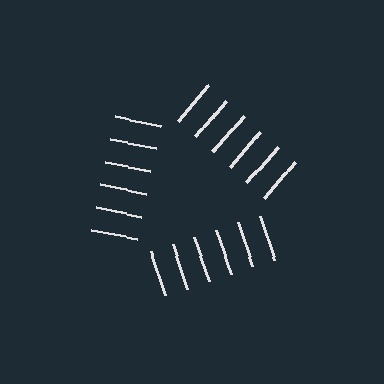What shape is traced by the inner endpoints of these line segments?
An illusory triangle — the line segments terminate on its edges but no continuous stroke is drawn.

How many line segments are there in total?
18 — 6 along each of the 3 edges.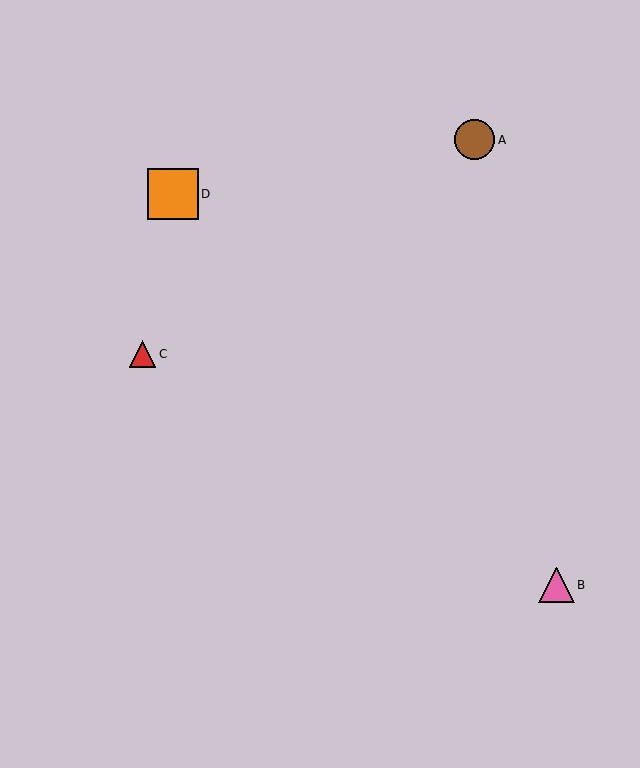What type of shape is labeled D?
Shape D is an orange square.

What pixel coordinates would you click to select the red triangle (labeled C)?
Click at (143, 354) to select the red triangle C.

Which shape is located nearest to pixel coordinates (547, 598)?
The pink triangle (labeled B) at (556, 585) is nearest to that location.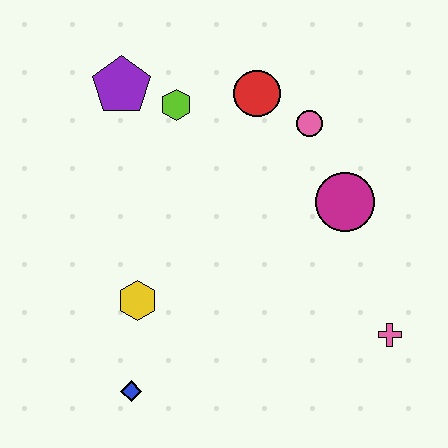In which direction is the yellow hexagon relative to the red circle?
The yellow hexagon is below the red circle.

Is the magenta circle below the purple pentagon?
Yes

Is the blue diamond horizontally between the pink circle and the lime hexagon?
No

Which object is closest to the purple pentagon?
The lime hexagon is closest to the purple pentagon.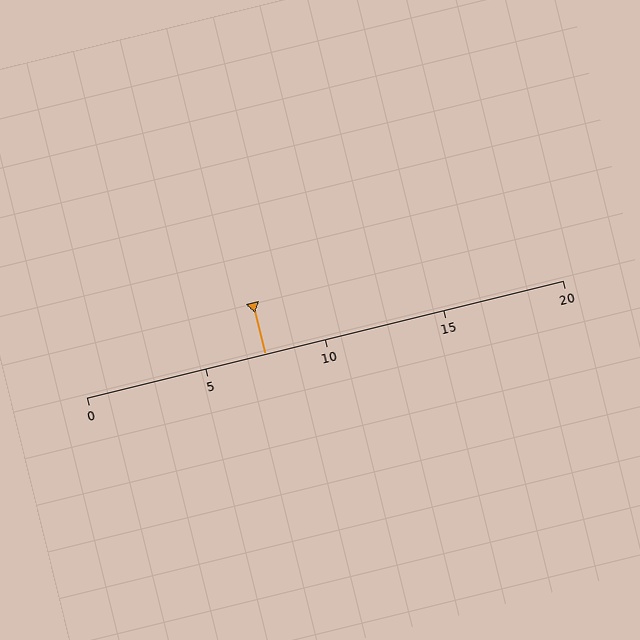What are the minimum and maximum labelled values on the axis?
The axis runs from 0 to 20.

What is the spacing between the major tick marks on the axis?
The major ticks are spaced 5 apart.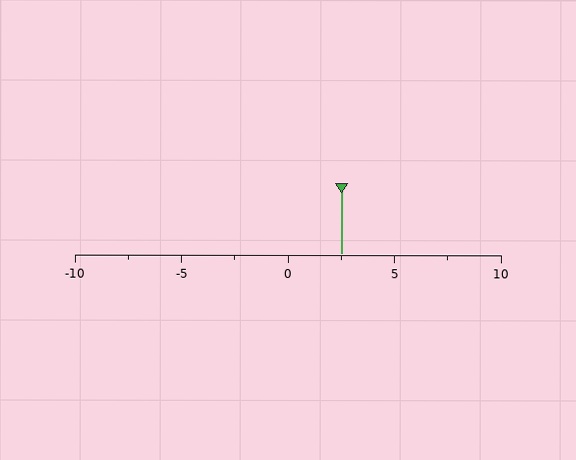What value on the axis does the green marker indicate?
The marker indicates approximately 2.5.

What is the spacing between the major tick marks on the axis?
The major ticks are spaced 5 apart.